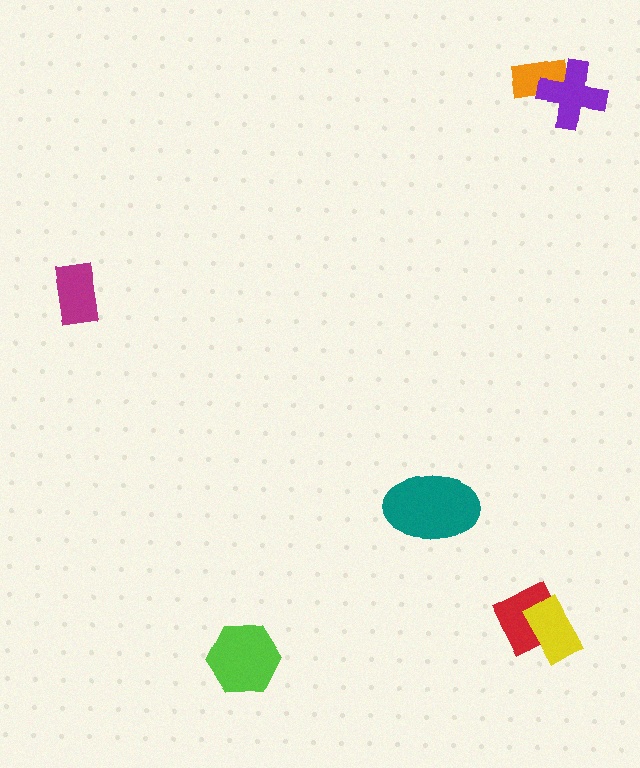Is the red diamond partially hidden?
Yes, it is partially covered by another shape.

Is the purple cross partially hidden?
No, no other shape covers it.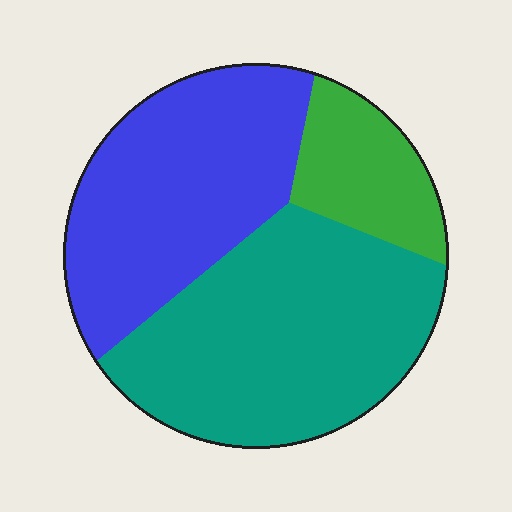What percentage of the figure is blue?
Blue covers roughly 40% of the figure.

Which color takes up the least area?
Green, at roughly 15%.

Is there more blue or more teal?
Teal.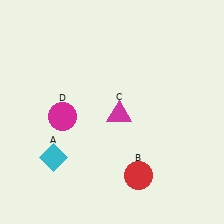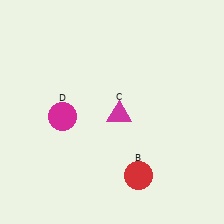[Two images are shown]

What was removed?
The cyan diamond (A) was removed in Image 2.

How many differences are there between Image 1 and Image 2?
There is 1 difference between the two images.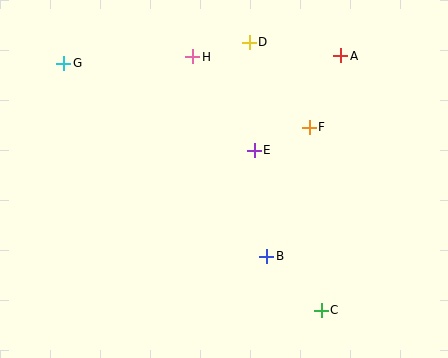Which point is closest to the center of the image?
Point E at (254, 150) is closest to the center.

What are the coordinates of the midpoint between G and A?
The midpoint between G and A is at (202, 59).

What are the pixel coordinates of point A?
Point A is at (341, 56).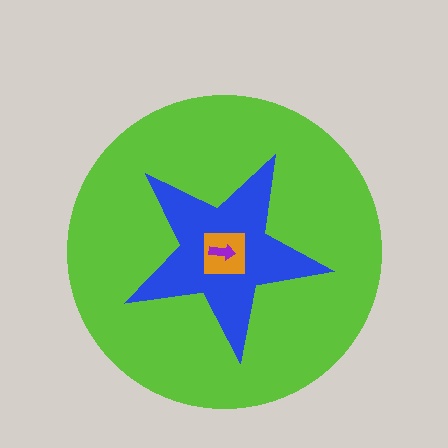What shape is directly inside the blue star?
The orange square.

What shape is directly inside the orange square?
The purple arrow.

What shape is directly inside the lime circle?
The blue star.